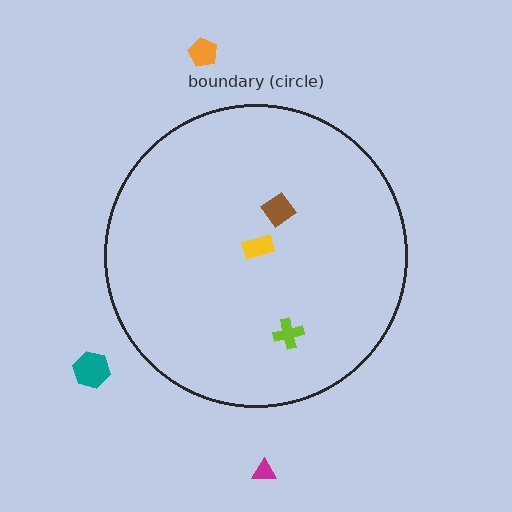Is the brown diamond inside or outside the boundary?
Inside.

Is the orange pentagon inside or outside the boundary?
Outside.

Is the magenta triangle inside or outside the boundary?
Outside.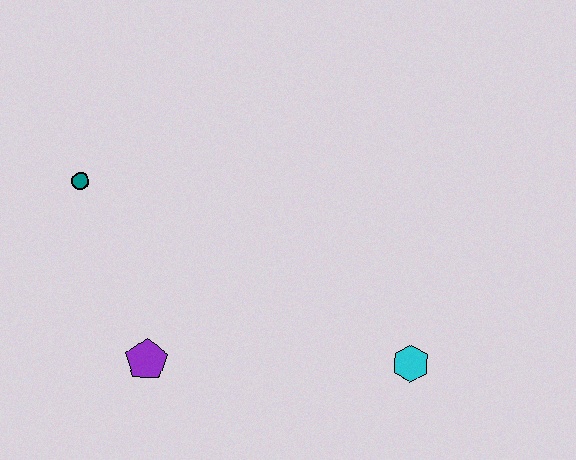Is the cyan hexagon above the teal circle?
No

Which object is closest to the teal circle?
The purple pentagon is closest to the teal circle.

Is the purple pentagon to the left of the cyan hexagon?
Yes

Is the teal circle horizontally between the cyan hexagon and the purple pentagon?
No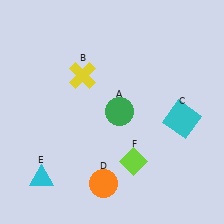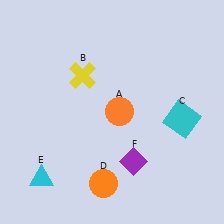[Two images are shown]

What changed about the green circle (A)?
In Image 1, A is green. In Image 2, it changed to orange.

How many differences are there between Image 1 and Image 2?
There are 2 differences between the two images.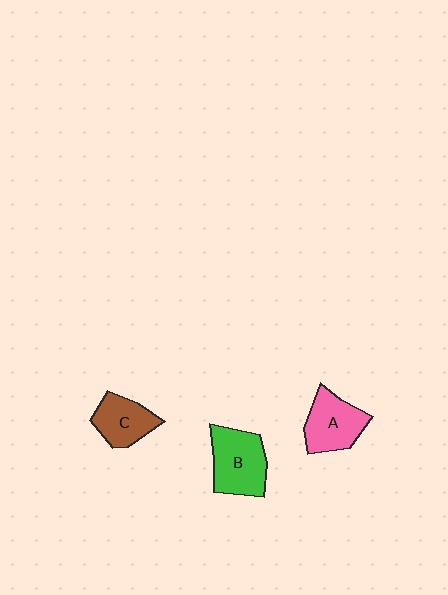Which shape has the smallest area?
Shape C (brown).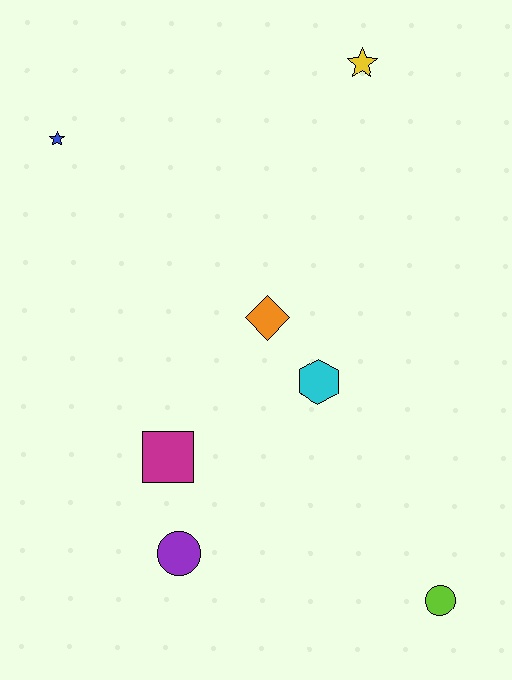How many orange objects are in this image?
There is 1 orange object.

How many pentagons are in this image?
There are no pentagons.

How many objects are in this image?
There are 7 objects.